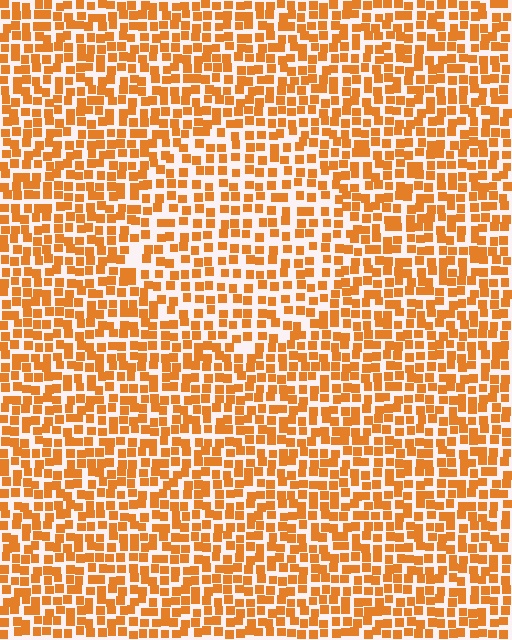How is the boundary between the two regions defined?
The boundary is defined by a change in element density (approximately 1.4x ratio). All elements are the same color, size, and shape.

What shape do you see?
I see a circle.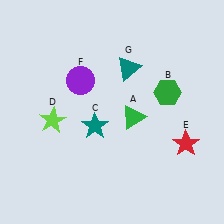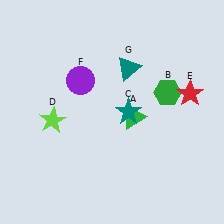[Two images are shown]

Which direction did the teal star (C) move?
The teal star (C) moved right.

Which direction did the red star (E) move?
The red star (E) moved up.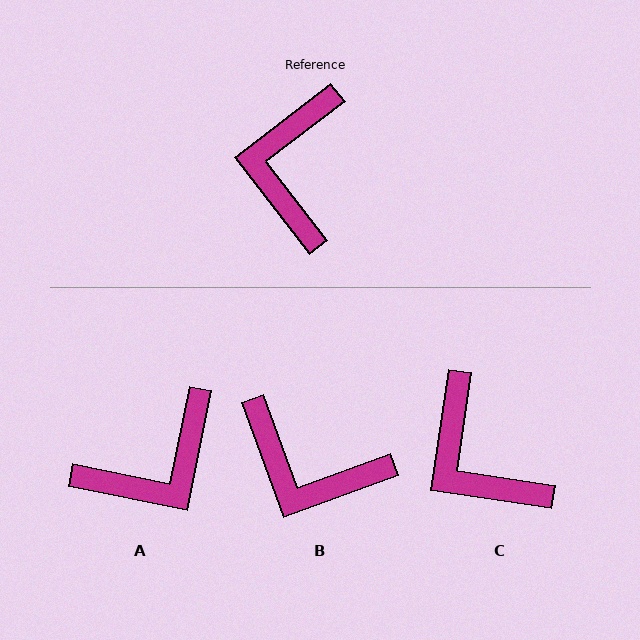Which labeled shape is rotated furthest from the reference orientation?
A, about 131 degrees away.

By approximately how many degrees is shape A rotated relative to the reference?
Approximately 131 degrees counter-clockwise.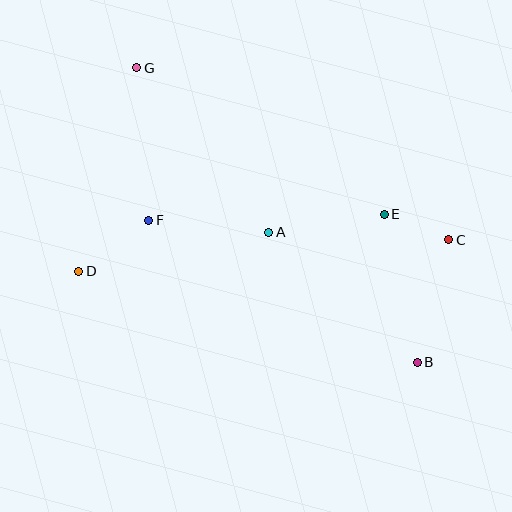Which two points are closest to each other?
Points C and E are closest to each other.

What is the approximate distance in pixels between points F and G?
The distance between F and G is approximately 153 pixels.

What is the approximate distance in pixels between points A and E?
The distance between A and E is approximately 117 pixels.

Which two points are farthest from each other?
Points B and G are farthest from each other.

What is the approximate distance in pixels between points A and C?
The distance between A and C is approximately 180 pixels.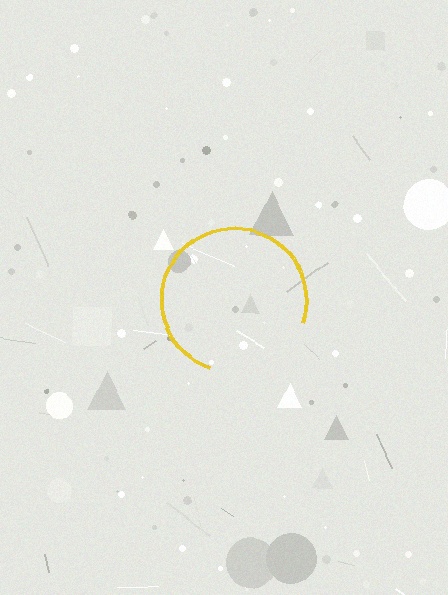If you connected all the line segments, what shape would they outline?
They would outline a circle.